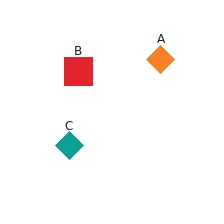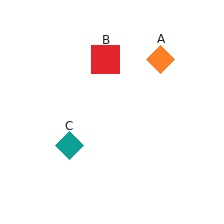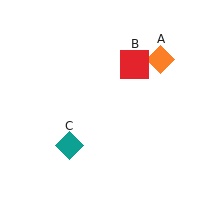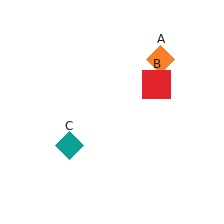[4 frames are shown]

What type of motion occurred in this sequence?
The red square (object B) rotated clockwise around the center of the scene.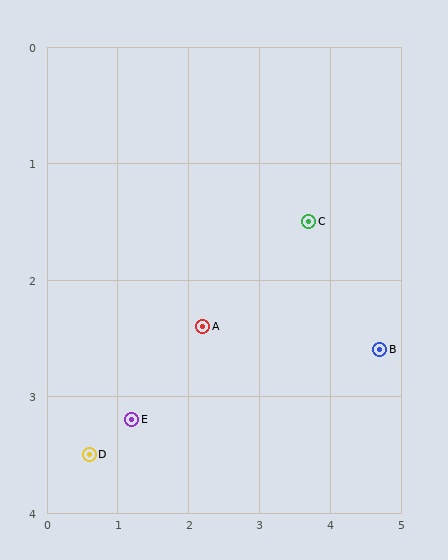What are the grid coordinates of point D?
Point D is at approximately (0.6, 3.5).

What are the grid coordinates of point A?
Point A is at approximately (2.2, 2.4).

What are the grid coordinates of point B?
Point B is at approximately (4.7, 2.6).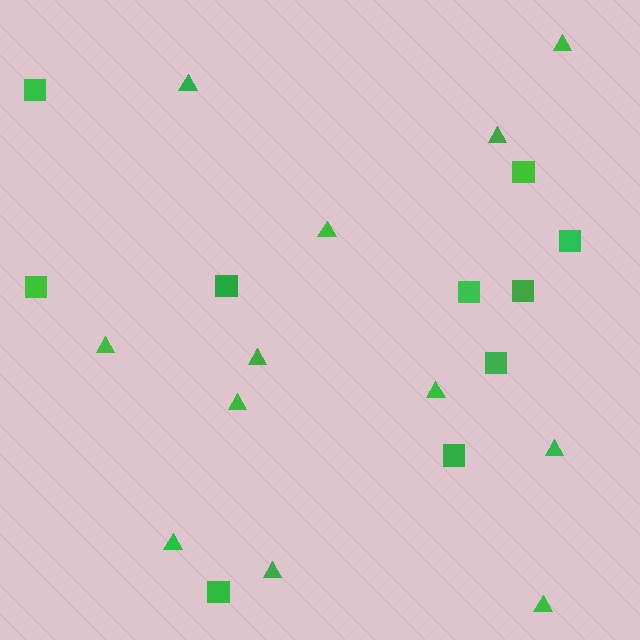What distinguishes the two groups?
There are 2 groups: one group of triangles (12) and one group of squares (10).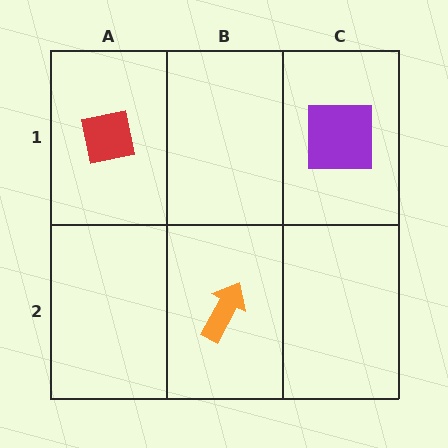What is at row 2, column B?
An orange arrow.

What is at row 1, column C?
A purple square.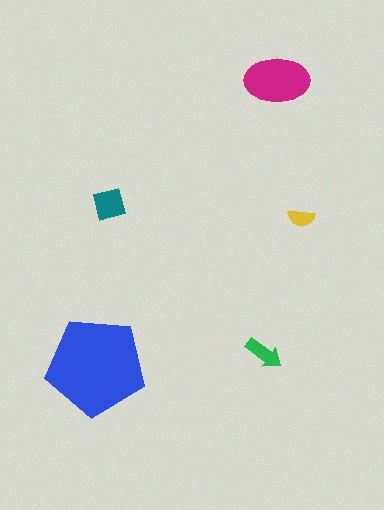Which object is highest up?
The magenta ellipse is topmost.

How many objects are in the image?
There are 5 objects in the image.